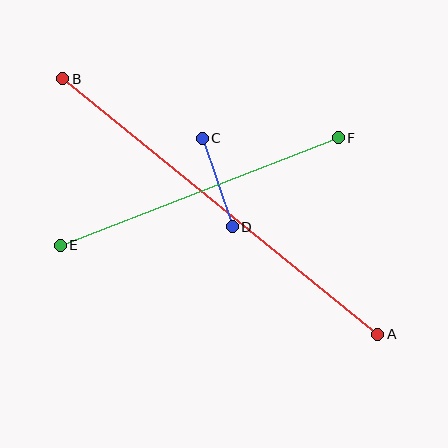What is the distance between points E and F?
The distance is approximately 298 pixels.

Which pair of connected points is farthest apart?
Points A and B are farthest apart.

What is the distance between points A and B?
The distance is approximately 406 pixels.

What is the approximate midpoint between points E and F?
The midpoint is at approximately (199, 192) pixels.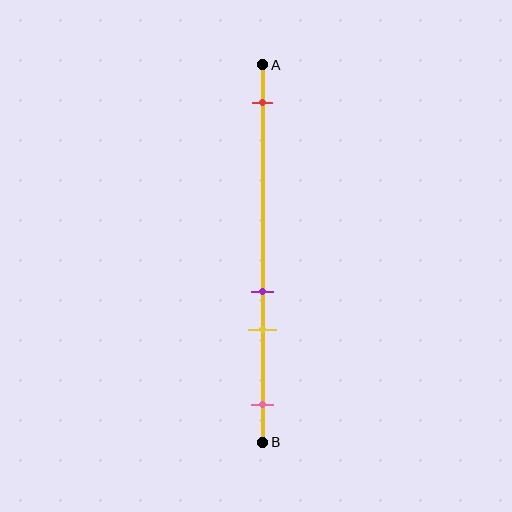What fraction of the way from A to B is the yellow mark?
The yellow mark is approximately 70% (0.7) of the way from A to B.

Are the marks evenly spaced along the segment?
No, the marks are not evenly spaced.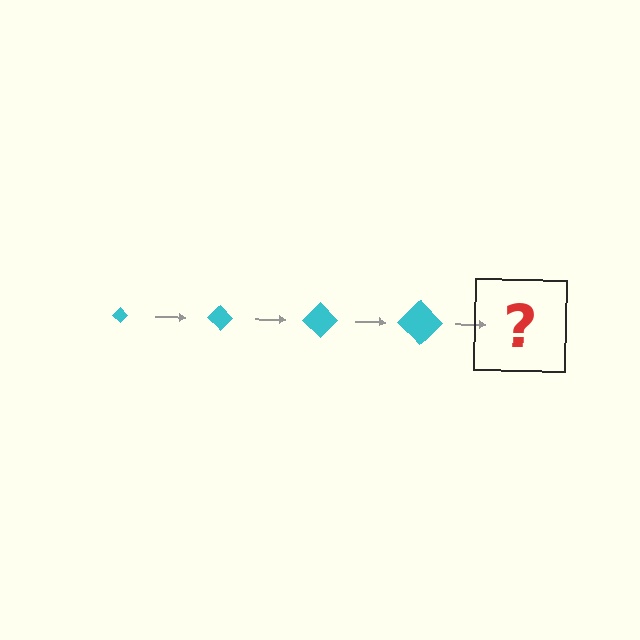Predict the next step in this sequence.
The next step is a cyan diamond, larger than the previous one.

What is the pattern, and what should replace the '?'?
The pattern is that the diamond gets progressively larger each step. The '?' should be a cyan diamond, larger than the previous one.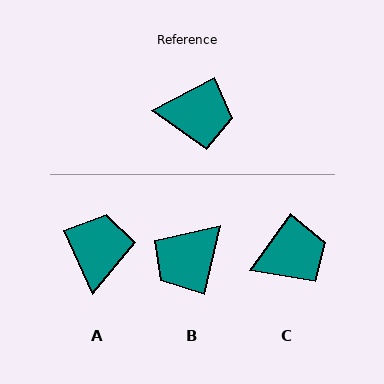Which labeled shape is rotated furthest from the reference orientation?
B, about 131 degrees away.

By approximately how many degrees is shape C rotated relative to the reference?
Approximately 27 degrees counter-clockwise.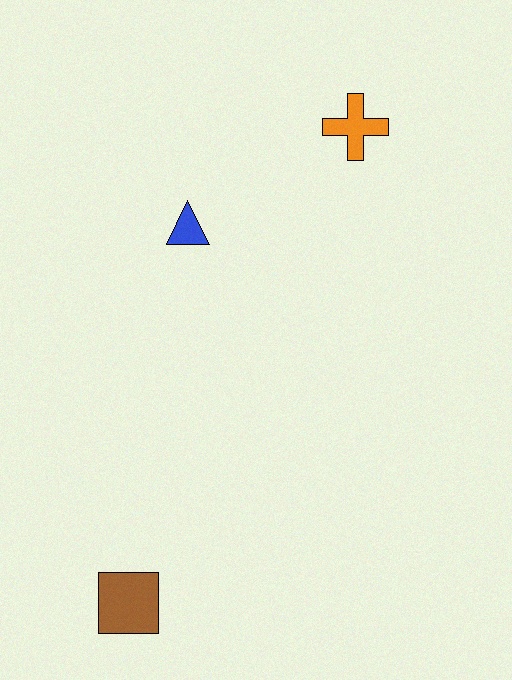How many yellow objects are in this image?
There are no yellow objects.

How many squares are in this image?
There is 1 square.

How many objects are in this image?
There are 3 objects.